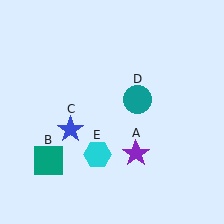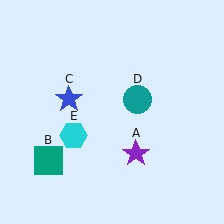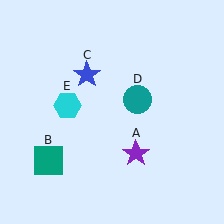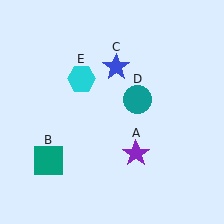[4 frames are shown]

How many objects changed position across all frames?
2 objects changed position: blue star (object C), cyan hexagon (object E).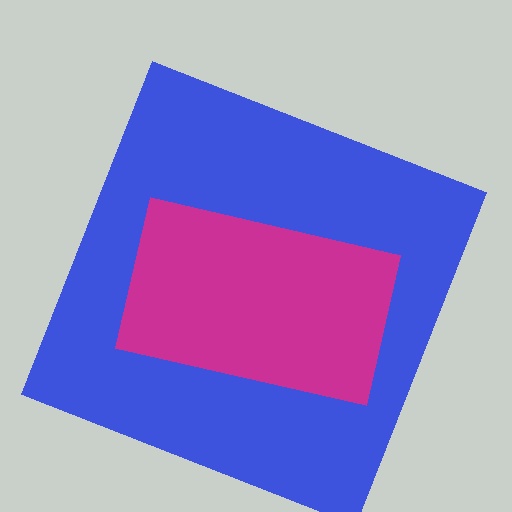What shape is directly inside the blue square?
The magenta rectangle.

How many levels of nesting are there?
2.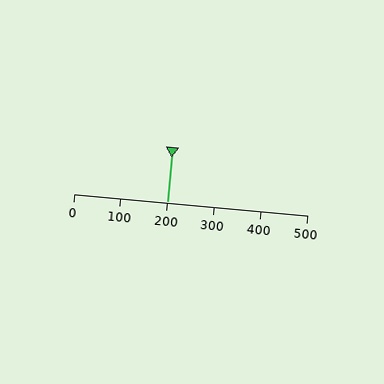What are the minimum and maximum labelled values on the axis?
The axis runs from 0 to 500.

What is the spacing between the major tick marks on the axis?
The major ticks are spaced 100 apart.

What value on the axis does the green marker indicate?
The marker indicates approximately 200.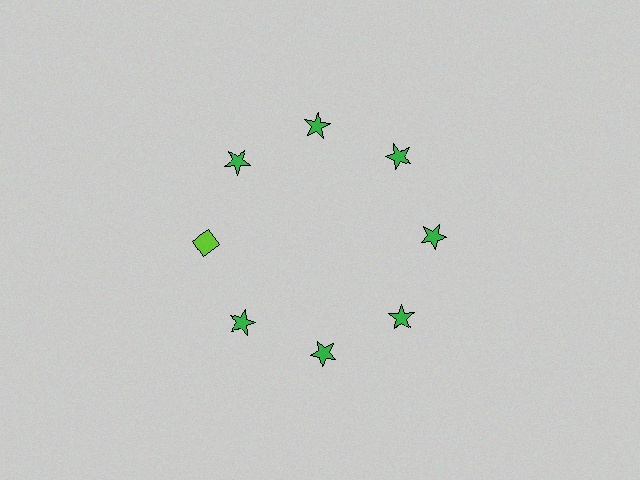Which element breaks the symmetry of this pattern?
The lime diamond at roughly the 9 o'clock position breaks the symmetry. All other shapes are green stars.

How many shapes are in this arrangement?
There are 8 shapes arranged in a ring pattern.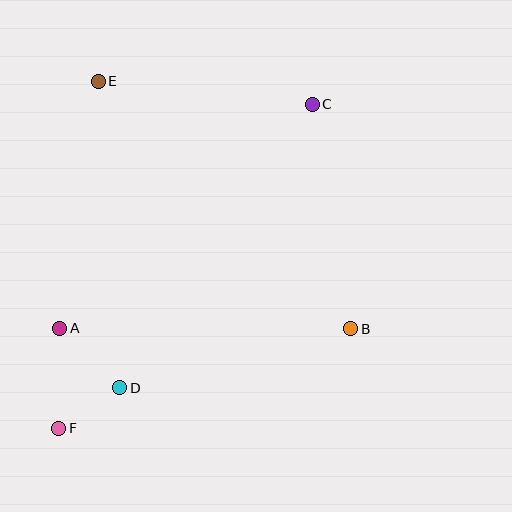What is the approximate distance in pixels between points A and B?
The distance between A and B is approximately 291 pixels.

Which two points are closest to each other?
Points D and F are closest to each other.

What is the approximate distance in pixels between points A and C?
The distance between A and C is approximately 338 pixels.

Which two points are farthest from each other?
Points C and F are farthest from each other.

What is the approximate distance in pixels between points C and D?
The distance between C and D is approximately 342 pixels.